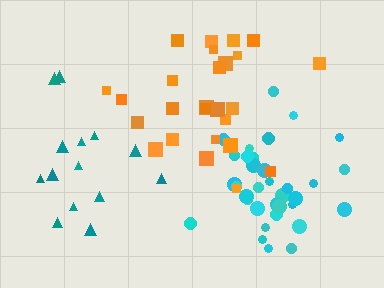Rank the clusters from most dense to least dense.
cyan, orange, teal.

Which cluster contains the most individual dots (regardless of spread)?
Cyan (34).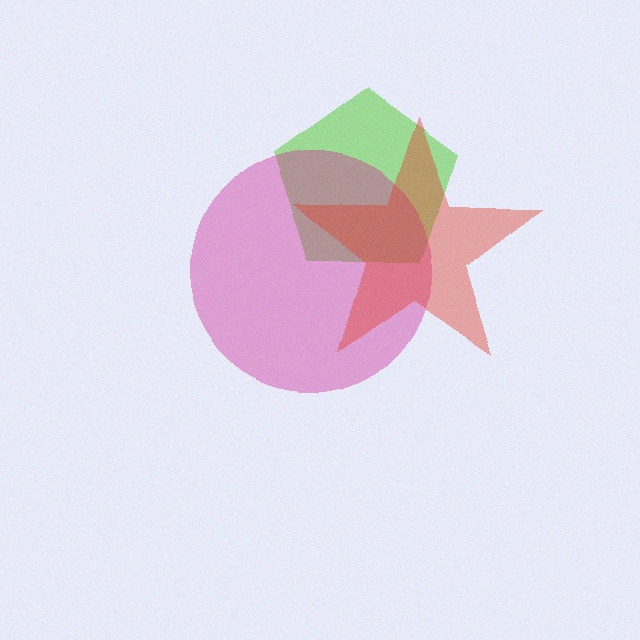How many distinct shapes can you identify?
There are 3 distinct shapes: a lime pentagon, a magenta circle, a red star.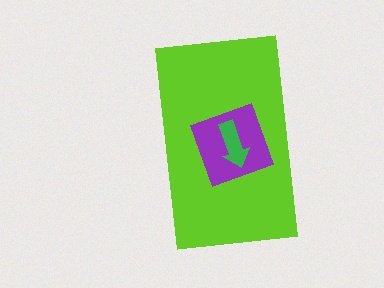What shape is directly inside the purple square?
The green arrow.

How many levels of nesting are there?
3.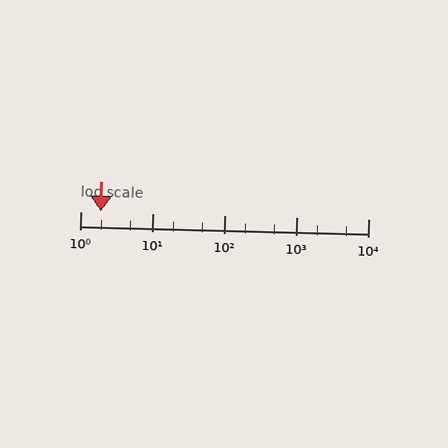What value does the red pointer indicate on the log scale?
The pointer indicates approximately 1.9.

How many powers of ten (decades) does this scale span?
The scale spans 4 decades, from 1 to 10000.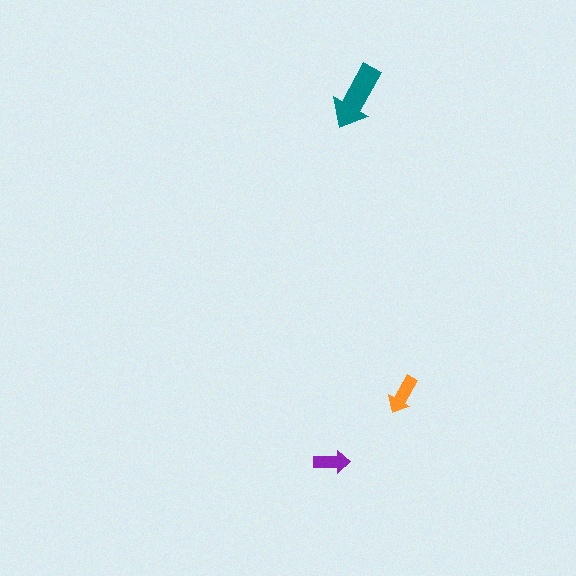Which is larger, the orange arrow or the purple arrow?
The orange one.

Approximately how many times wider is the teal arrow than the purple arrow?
About 2 times wider.